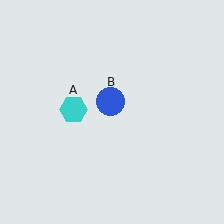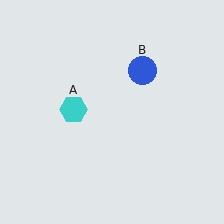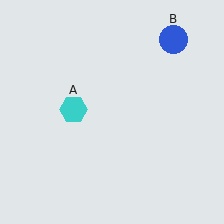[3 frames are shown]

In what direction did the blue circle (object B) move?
The blue circle (object B) moved up and to the right.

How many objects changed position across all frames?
1 object changed position: blue circle (object B).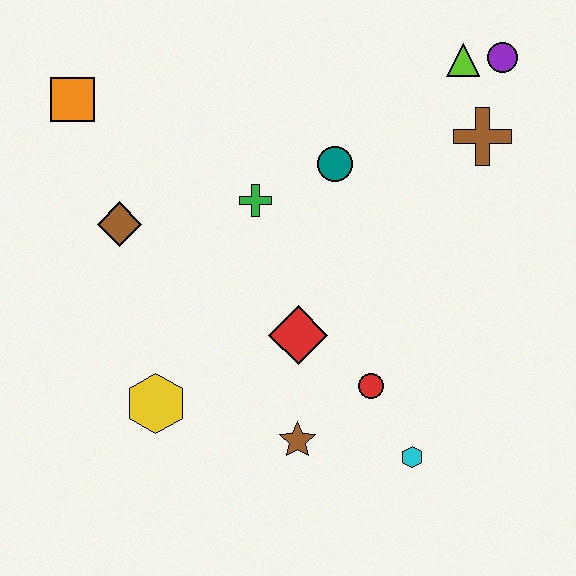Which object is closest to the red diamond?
The red circle is closest to the red diamond.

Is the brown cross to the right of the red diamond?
Yes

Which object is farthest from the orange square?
The cyan hexagon is farthest from the orange square.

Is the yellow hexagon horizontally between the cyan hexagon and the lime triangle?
No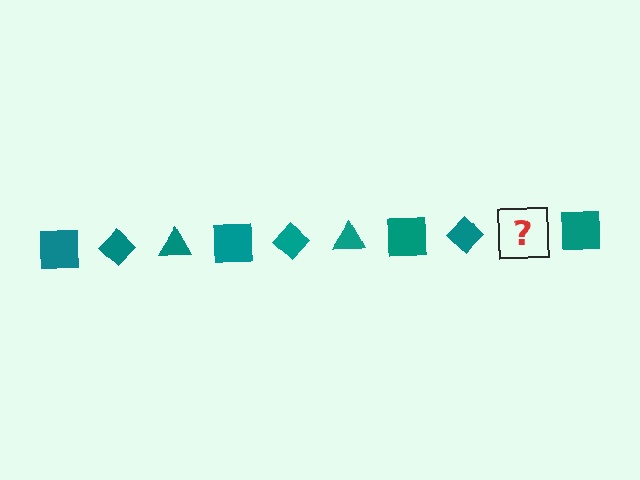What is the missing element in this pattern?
The missing element is a teal triangle.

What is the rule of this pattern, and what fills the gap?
The rule is that the pattern cycles through square, diamond, triangle shapes in teal. The gap should be filled with a teal triangle.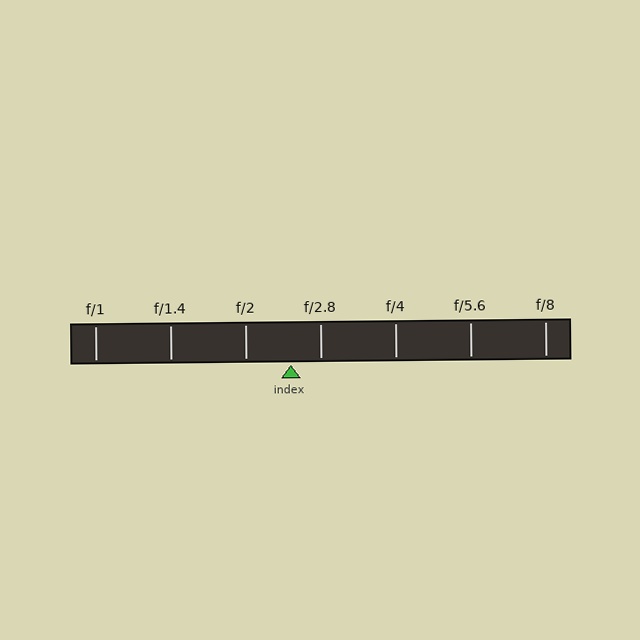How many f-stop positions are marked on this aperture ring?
There are 7 f-stop positions marked.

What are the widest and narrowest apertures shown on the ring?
The widest aperture shown is f/1 and the narrowest is f/8.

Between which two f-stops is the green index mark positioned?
The index mark is between f/2 and f/2.8.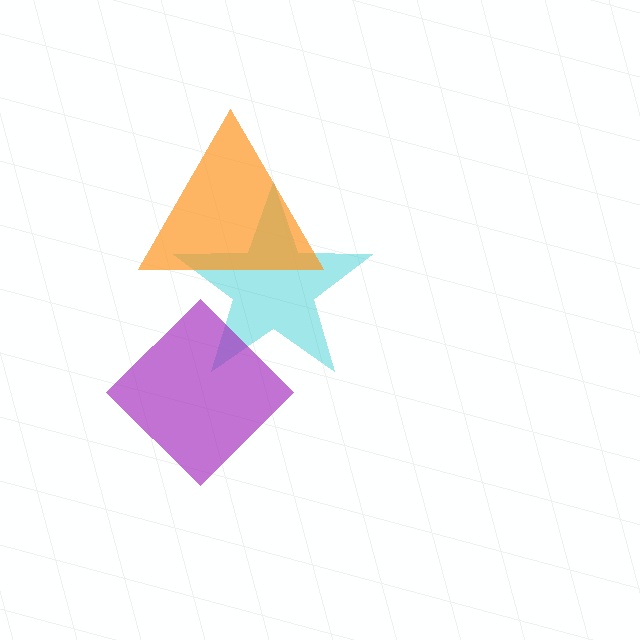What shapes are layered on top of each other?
The layered shapes are: a cyan star, a purple diamond, an orange triangle.